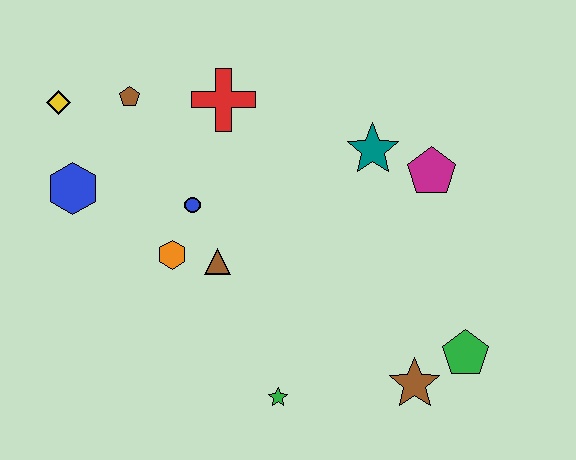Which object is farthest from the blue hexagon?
The green pentagon is farthest from the blue hexagon.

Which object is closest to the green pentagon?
The brown star is closest to the green pentagon.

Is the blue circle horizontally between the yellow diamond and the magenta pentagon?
Yes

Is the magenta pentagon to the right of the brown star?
Yes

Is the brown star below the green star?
No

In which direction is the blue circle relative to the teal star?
The blue circle is to the left of the teal star.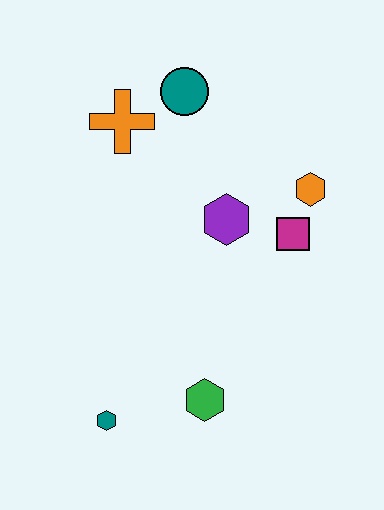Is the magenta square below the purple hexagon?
Yes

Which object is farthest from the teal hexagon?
The teal circle is farthest from the teal hexagon.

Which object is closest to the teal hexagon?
The green hexagon is closest to the teal hexagon.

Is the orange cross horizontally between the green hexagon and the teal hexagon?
Yes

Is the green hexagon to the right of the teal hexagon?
Yes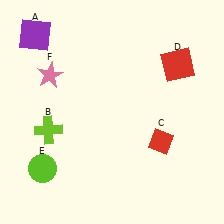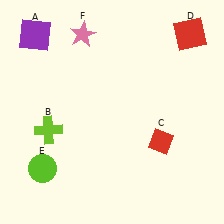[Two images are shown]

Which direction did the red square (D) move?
The red square (D) moved up.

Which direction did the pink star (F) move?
The pink star (F) moved up.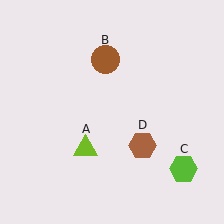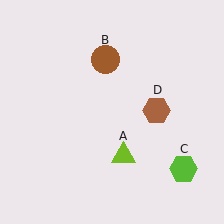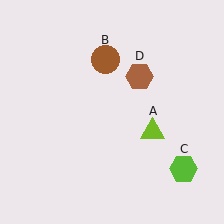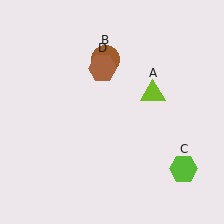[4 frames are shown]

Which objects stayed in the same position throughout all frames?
Brown circle (object B) and lime hexagon (object C) remained stationary.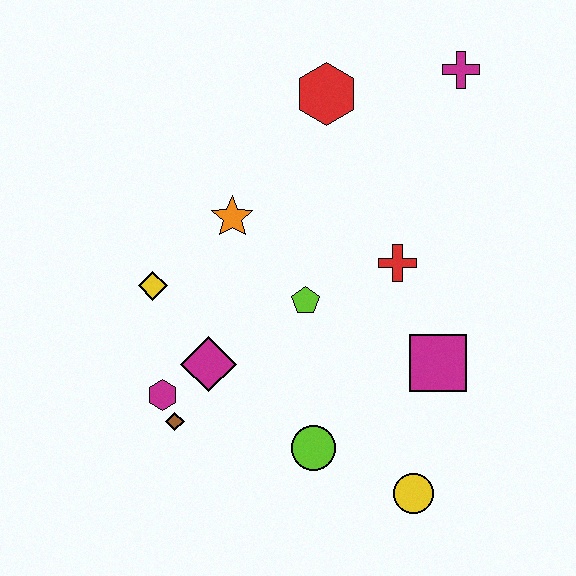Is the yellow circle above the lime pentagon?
No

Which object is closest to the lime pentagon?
The red cross is closest to the lime pentagon.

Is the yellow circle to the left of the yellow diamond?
No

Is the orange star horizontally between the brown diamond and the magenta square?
Yes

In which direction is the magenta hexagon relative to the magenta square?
The magenta hexagon is to the left of the magenta square.